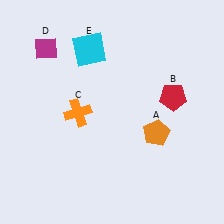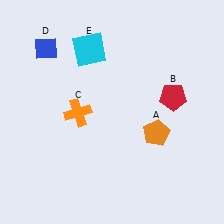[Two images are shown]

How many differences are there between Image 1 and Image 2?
There is 1 difference between the two images.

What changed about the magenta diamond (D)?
In Image 1, D is magenta. In Image 2, it changed to blue.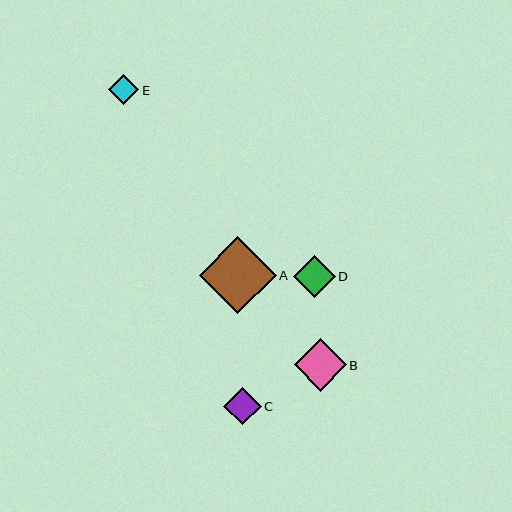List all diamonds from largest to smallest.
From largest to smallest: A, B, D, C, E.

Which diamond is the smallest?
Diamond E is the smallest with a size of approximately 31 pixels.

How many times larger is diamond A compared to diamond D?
Diamond A is approximately 1.8 times the size of diamond D.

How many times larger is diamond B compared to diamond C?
Diamond B is approximately 1.4 times the size of diamond C.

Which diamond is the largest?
Diamond A is the largest with a size of approximately 77 pixels.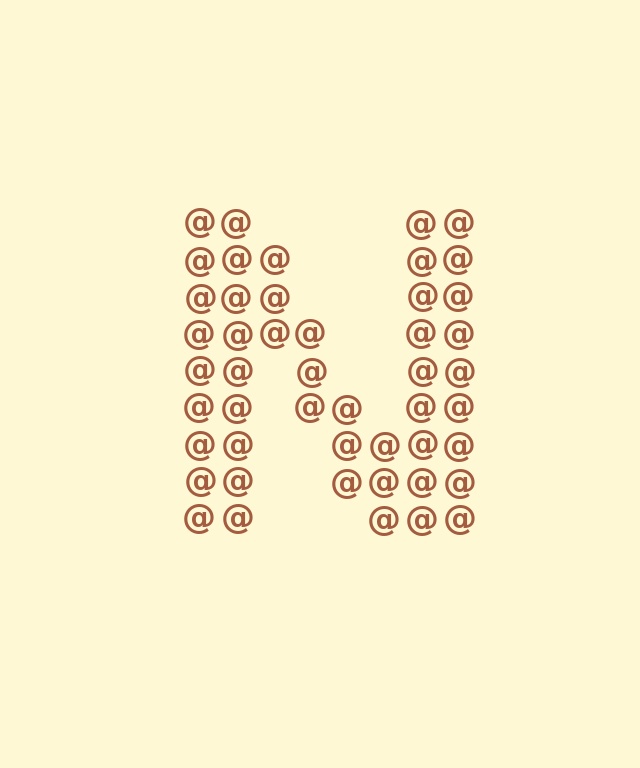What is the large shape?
The large shape is the letter N.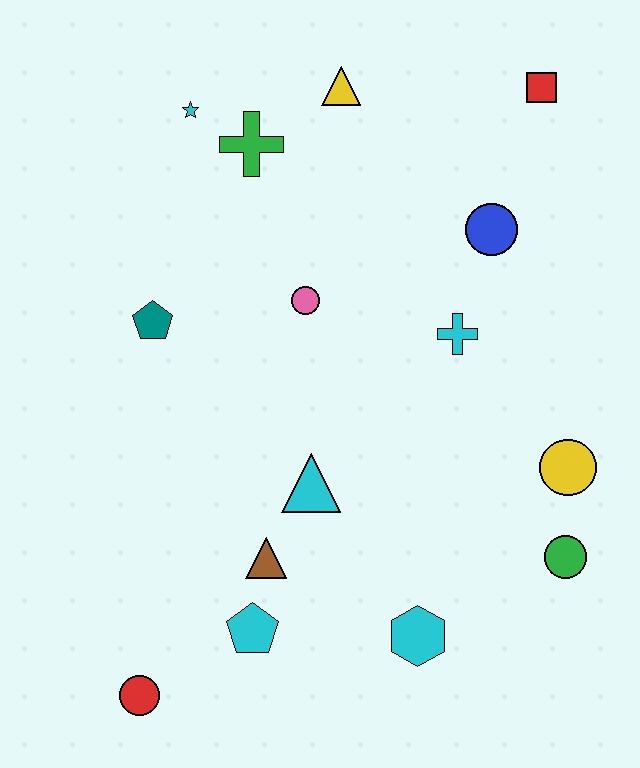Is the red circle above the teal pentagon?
No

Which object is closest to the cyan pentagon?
The brown triangle is closest to the cyan pentagon.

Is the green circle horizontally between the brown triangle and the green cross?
No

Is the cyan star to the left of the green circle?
Yes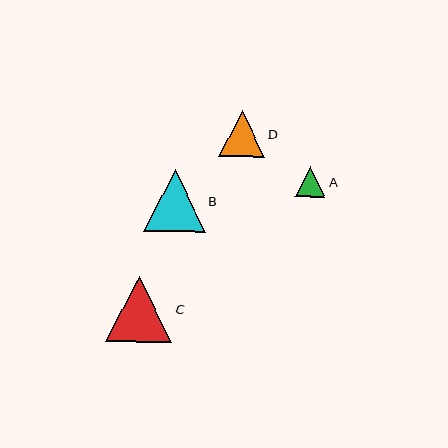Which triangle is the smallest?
Triangle A is the smallest with a size of approximately 30 pixels.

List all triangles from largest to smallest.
From largest to smallest: C, B, D, A.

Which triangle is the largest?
Triangle C is the largest with a size of approximately 66 pixels.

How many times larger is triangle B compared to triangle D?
Triangle B is approximately 1.4 times the size of triangle D.